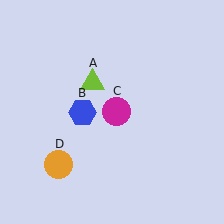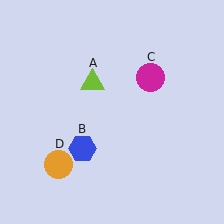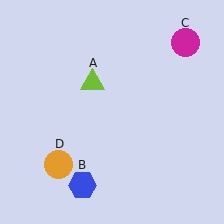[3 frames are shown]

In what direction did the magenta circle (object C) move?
The magenta circle (object C) moved up and to the right.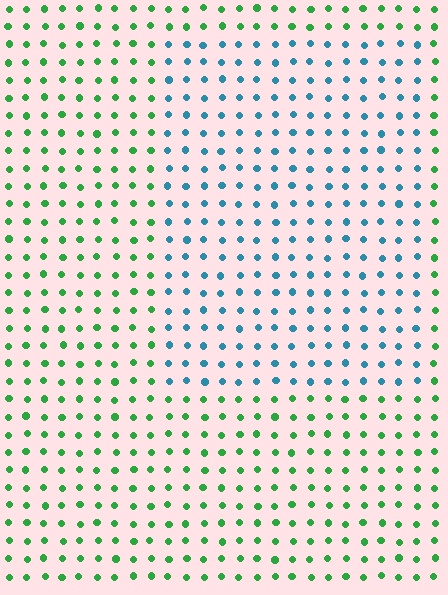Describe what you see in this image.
The image is filled with small green elements in a uniform arrangement. A rectangle-shaped region is visible where the elements are tinted to a slightly different hue, forming a subtle color boundary.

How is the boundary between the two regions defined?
The boundary is defined purely by a slight shift in hue (about 62 degrees). Spacing, size, and orientation are identical on both sides.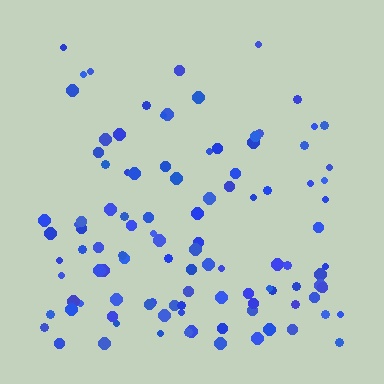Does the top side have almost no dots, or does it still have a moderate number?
Still a moderate number, just noticeably fewer than the bottom.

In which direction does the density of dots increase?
From top to bottom, with the bottom side densest.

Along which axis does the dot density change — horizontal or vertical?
Vertical.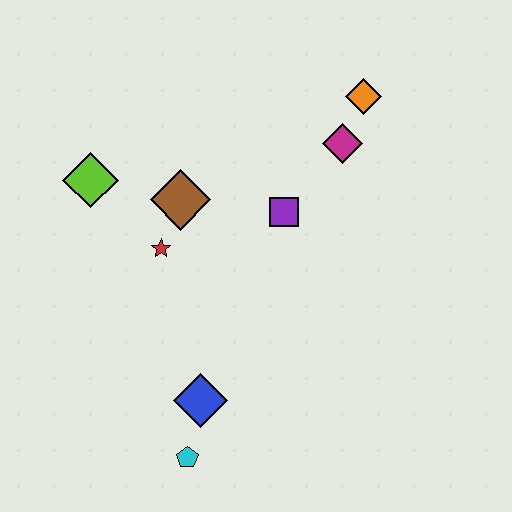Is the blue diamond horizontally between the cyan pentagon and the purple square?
Yes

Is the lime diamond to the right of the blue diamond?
No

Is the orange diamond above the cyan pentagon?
Yes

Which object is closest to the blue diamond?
The cyan pentagon is closest to the blue diamond.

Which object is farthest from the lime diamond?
The cyan pentagon is farthest from the lime diamond.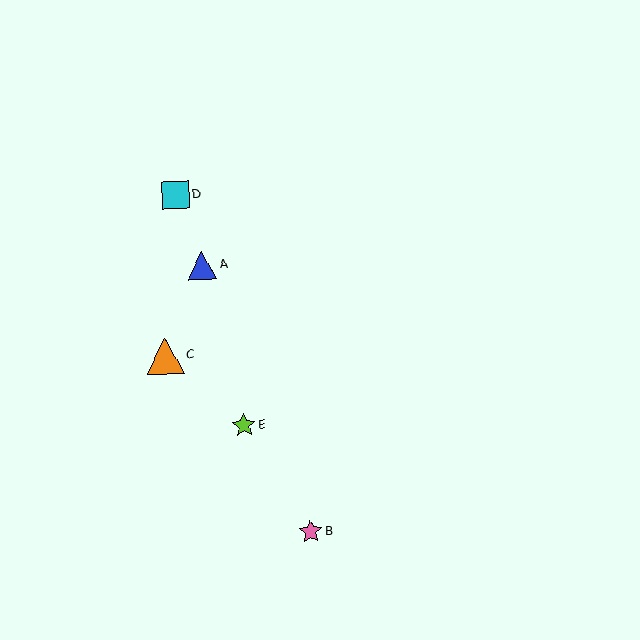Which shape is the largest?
The orange triangle (labeled C) is the largest.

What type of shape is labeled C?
Shape C is an orange triangle.